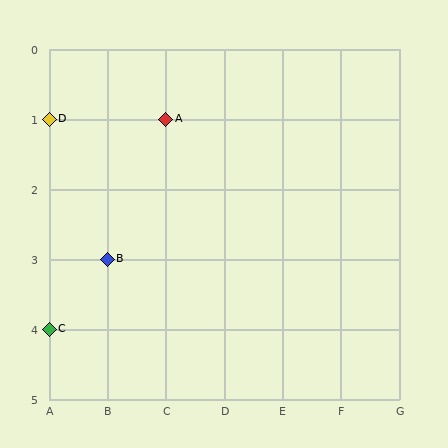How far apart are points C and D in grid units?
Points C and D are 3 rows apart.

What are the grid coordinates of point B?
Point B is at grid coordinates (B, 3).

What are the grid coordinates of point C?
Point C is at grid coordinates (A, 4).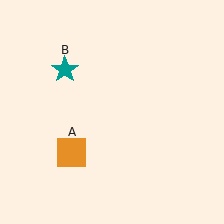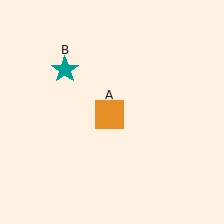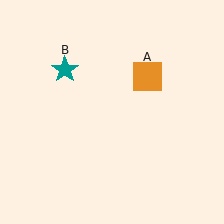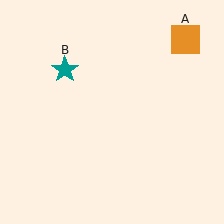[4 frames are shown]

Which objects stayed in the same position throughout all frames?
Teal star (object B) remained stationary.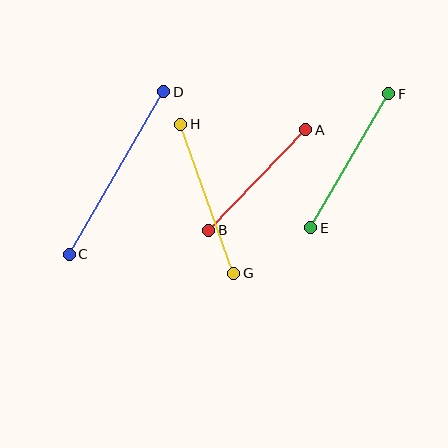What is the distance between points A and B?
The distance is approximately 139 pixels.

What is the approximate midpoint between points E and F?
The midpoint is at approximately (350, 161) pixels.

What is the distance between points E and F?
The distance is approximately 155 pixels.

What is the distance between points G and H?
The distance is approximately 158 pixels.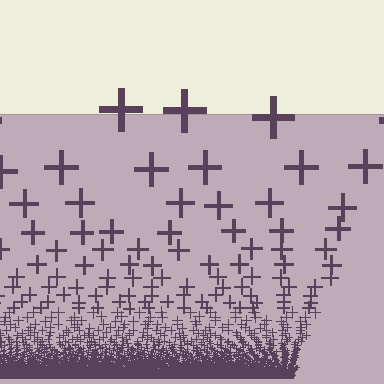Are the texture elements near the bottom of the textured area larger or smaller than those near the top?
Smaller. The gradient is inverted — elements near the bottom are smaller and denser.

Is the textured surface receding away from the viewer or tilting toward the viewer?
The surface appears to tilt toward the viewer. Texture elements get larger and sparser toward the top.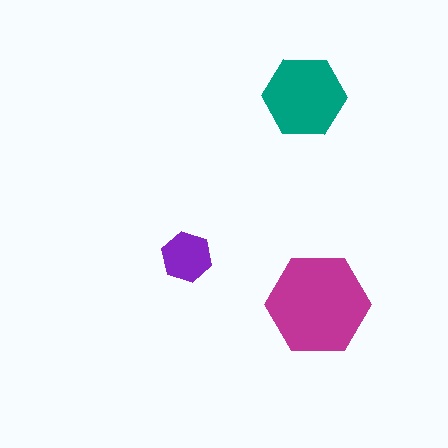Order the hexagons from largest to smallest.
the magenta one, the teal one, the purple one.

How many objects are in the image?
There are 3 objects in the image.